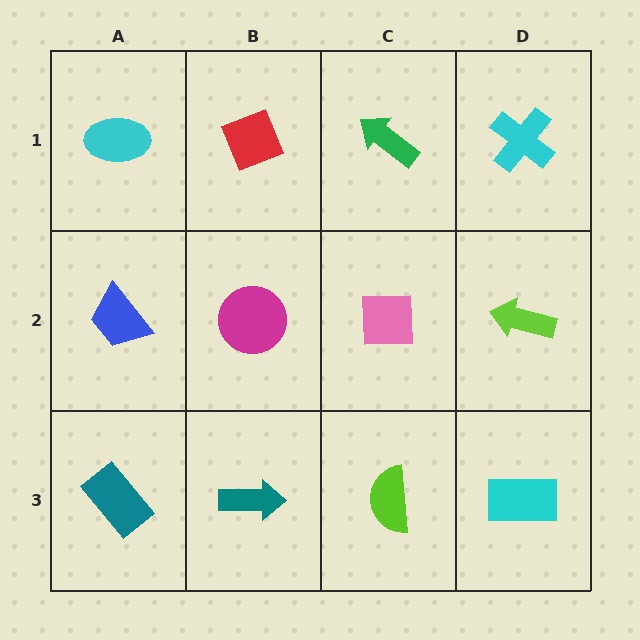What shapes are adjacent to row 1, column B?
A magenta circle (row 2, column B), a cyan ellipse (row 1, column A), a green arrow (row 1, column C).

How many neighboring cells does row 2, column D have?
3.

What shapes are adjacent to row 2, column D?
A cyan cross (row 1, column D), a cyan rectangle (row 3, column D), a pink square (row 2, column C).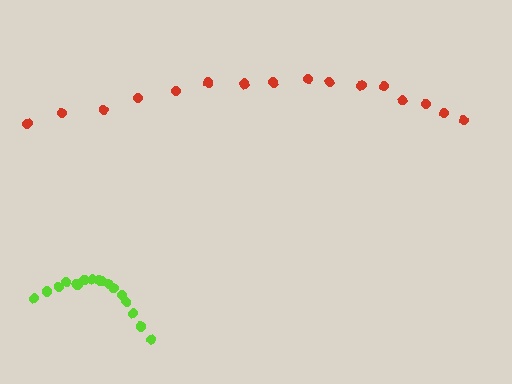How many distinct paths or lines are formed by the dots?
There are 2 distinct paths.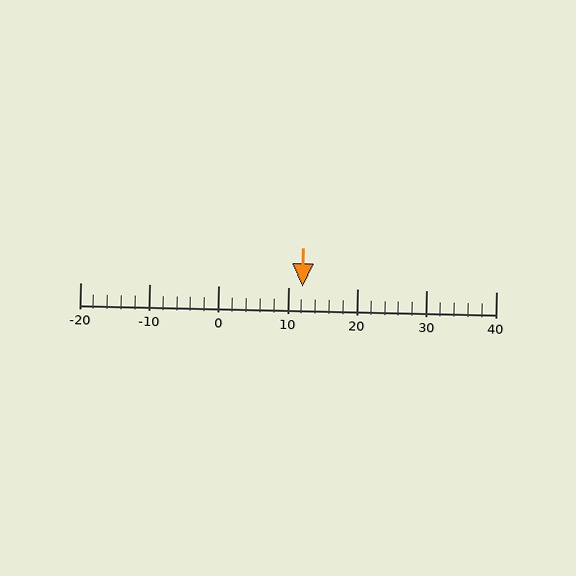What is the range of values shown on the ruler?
The ruler shows values from -20 to 40.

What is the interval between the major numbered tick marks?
The major tick marks are spaced 10 units apart.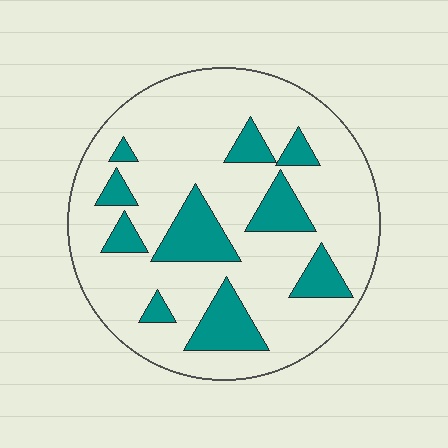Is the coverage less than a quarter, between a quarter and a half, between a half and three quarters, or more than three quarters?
Less than a quarter.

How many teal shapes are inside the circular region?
10.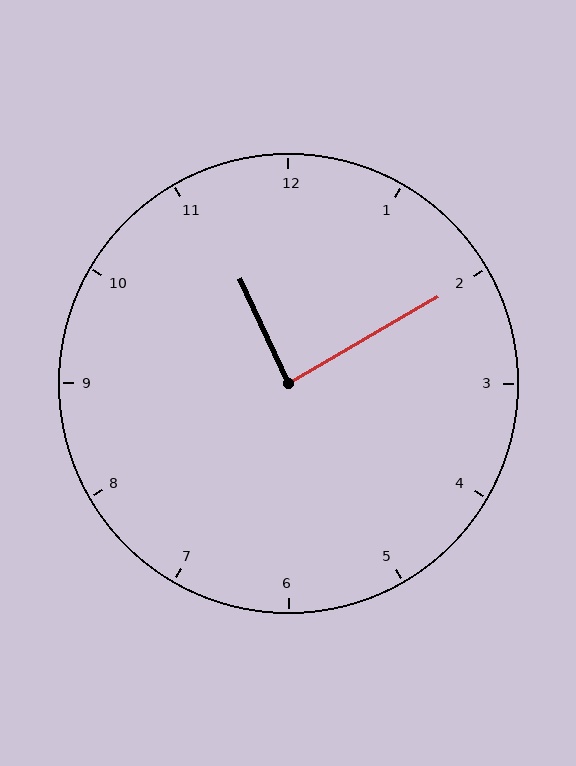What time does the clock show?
11:10.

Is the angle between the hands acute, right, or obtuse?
It is right.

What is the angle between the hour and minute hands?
Approximately 85 degrees.